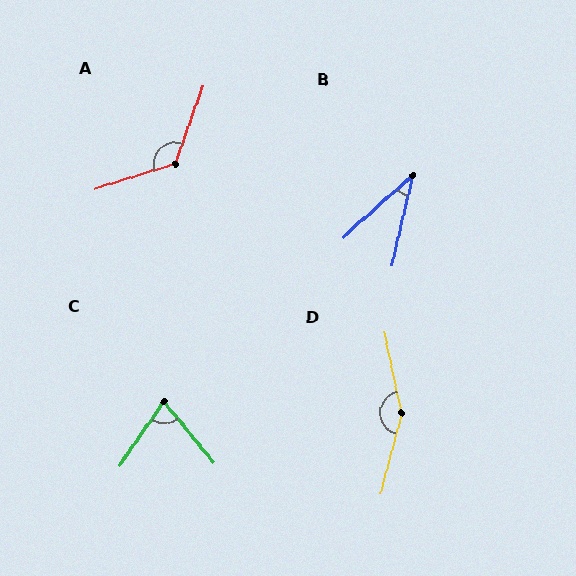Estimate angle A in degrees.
Approximately 127 degrees.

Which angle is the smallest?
B, at approximately 35 degrees.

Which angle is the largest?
D, at approximately 154 degrees.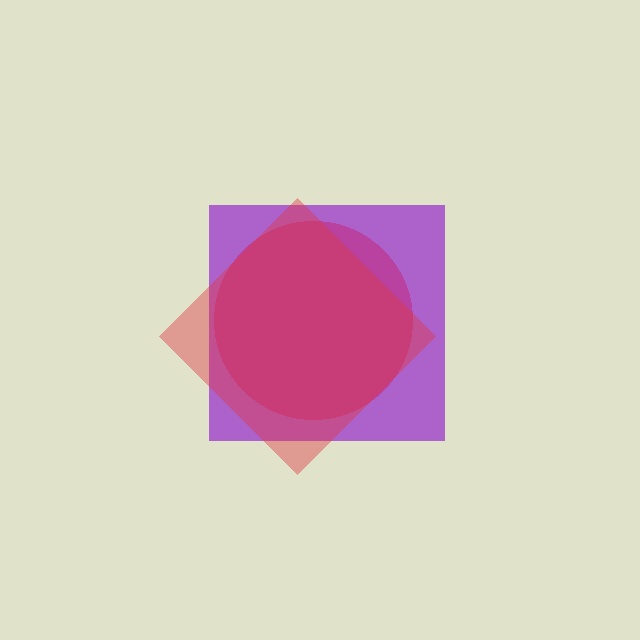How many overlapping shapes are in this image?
There are 3 overlapping shapes in the image.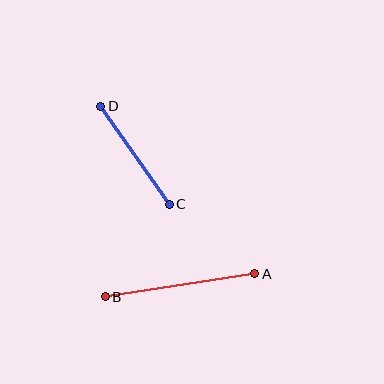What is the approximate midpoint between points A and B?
The midpoint is at approximately (180, 285) pixels.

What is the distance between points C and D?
The distance is approximately 120 pixels.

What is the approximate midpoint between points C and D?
The midpoint is at approximately (135, 155) pixels.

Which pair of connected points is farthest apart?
Points A and B are farthest apart.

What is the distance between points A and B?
The distance is approximately 151 pixels.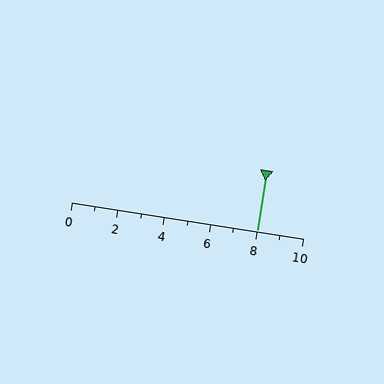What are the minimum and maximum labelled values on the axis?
The axis runs from 0 to 10.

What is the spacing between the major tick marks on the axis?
The major ticks are spaced 2 apart.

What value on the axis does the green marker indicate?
The marker indicates approximately 8.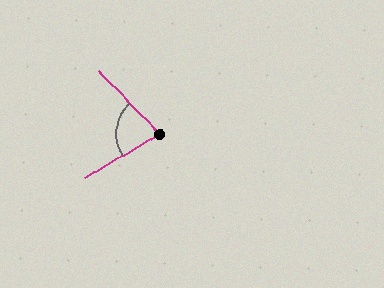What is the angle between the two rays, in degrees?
Approximately 77 degrees.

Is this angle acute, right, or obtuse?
It is acute.